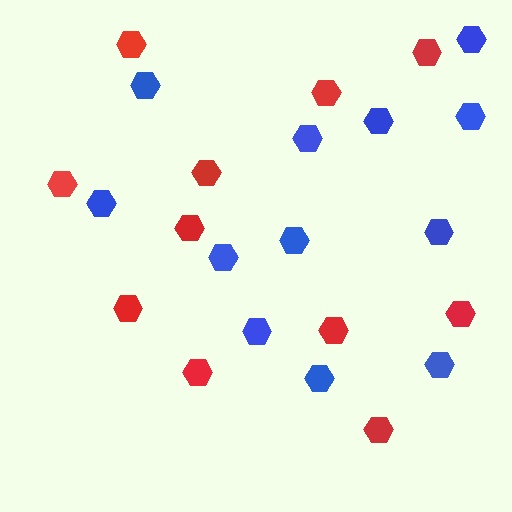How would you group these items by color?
There are 2 groups: one group of blue hexagons (12) and one group of red hexagons (11).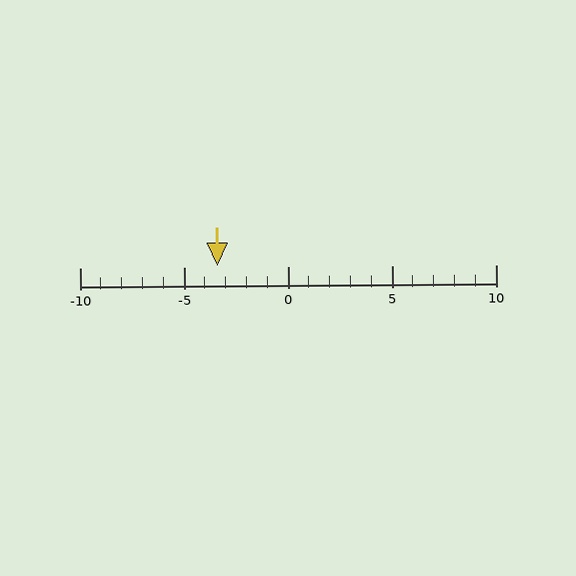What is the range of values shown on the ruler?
The ruler shows values from -10 to 10.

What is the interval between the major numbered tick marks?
The major tick marks are spaced 5 units apart.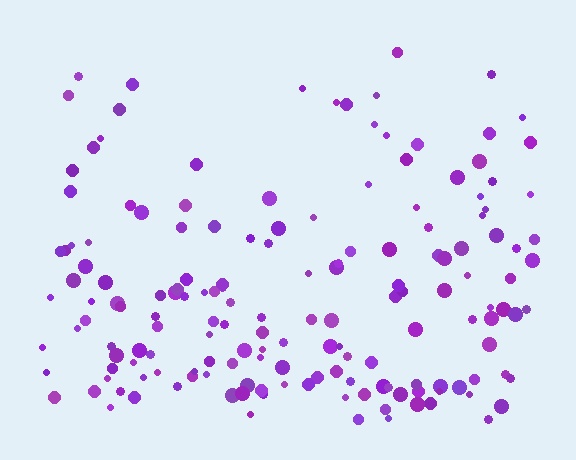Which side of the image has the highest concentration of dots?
The bottom.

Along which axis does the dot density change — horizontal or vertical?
Vertical.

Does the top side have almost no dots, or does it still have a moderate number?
Still a moderate number, just noticeably fewer than the bottom.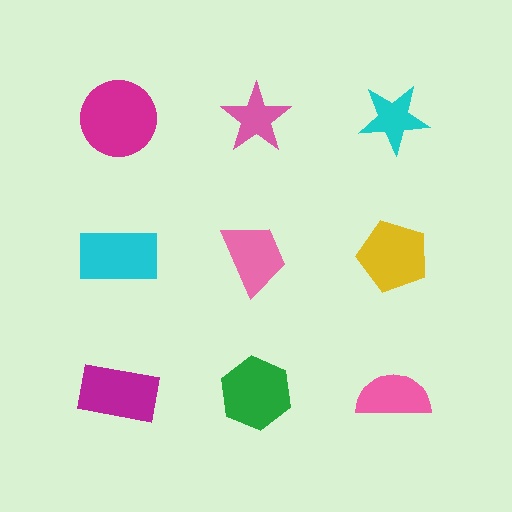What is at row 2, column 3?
A yellow pentagon.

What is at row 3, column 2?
A green hexagon.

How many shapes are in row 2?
3 shapes.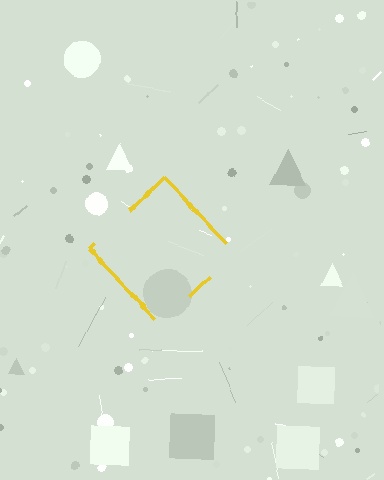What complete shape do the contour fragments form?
The contour fragments form a diamond.